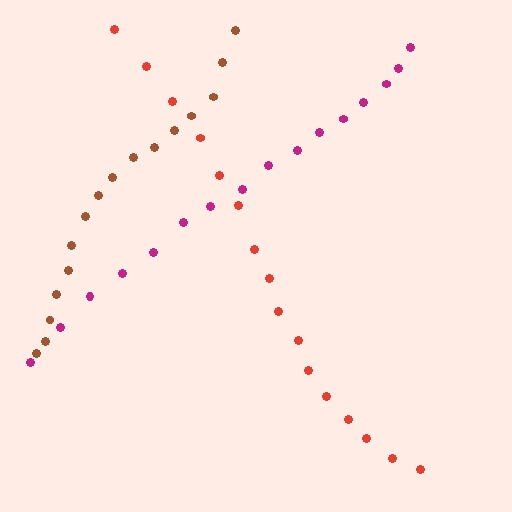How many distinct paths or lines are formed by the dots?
There are 3 distinct paths.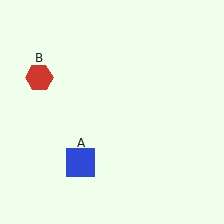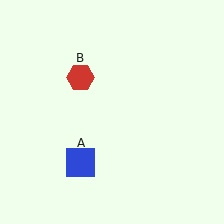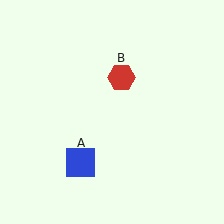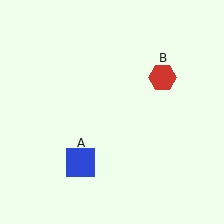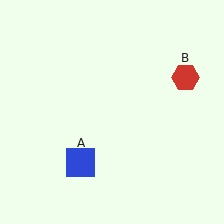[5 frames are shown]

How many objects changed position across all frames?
1 object changed position: red hexagon (object B).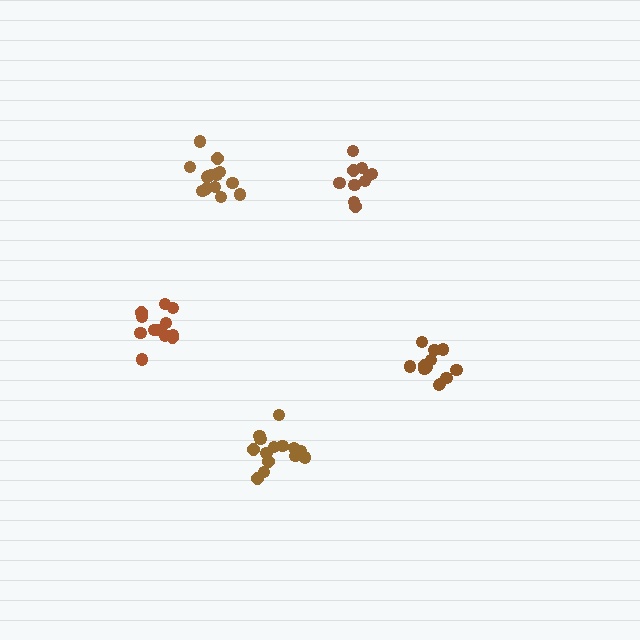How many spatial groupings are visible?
There are 5 spatial groupings.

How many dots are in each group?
Group 1: 11 dots, Group 2: 12 dots, Group 3: 14 dots, Group 4: 15 dots, Group 5: 12 dots (64 total).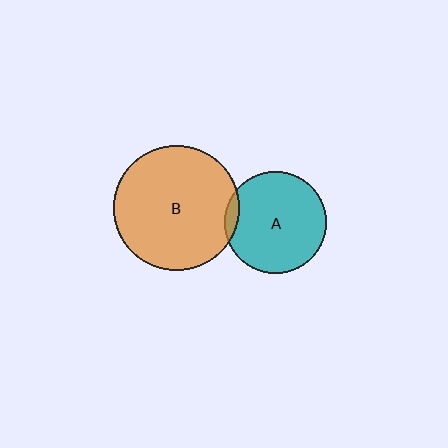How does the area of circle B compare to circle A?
Approximately 1.5 times.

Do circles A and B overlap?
Yes.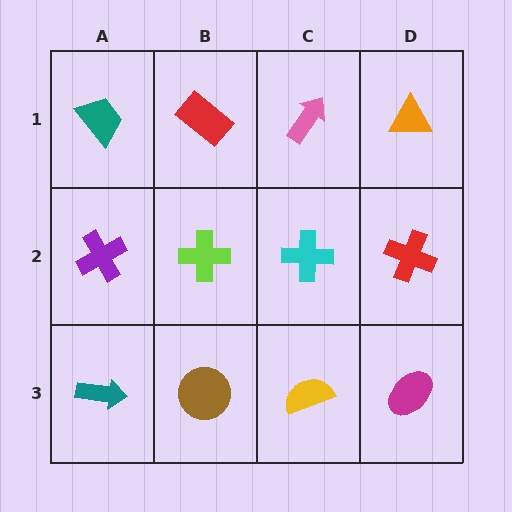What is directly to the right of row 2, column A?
A lime cross.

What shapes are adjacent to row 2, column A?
A teal trapezoid (row 1, column A), a teal arrow (row 3, column A), a lime cross (row 2, column B).